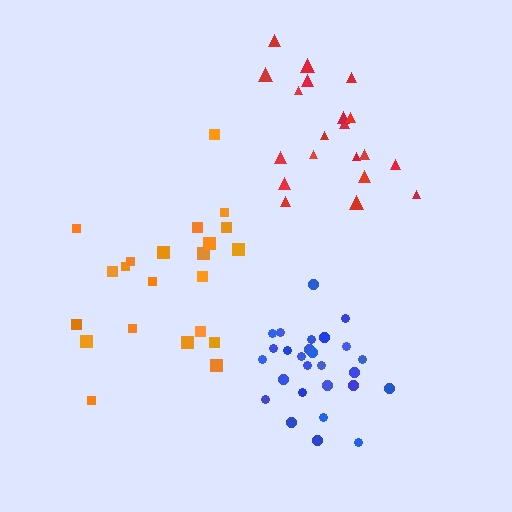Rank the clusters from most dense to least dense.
blue, red, orange.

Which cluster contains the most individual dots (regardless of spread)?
Blue (27).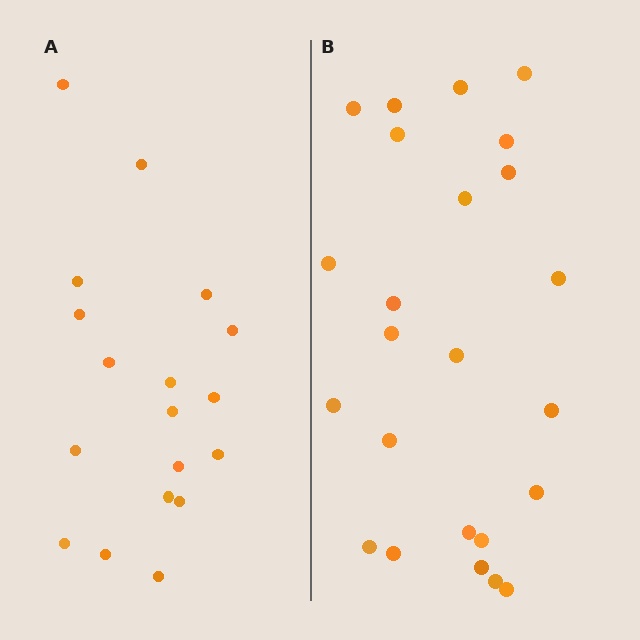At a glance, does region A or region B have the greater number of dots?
Region B (the right region) has more dots.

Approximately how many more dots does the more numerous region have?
Region B has about 6 more dots than region A.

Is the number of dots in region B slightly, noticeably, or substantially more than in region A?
Region B has noticeably more, but not dramatically so. The ratio is roughly 1.3 to 1.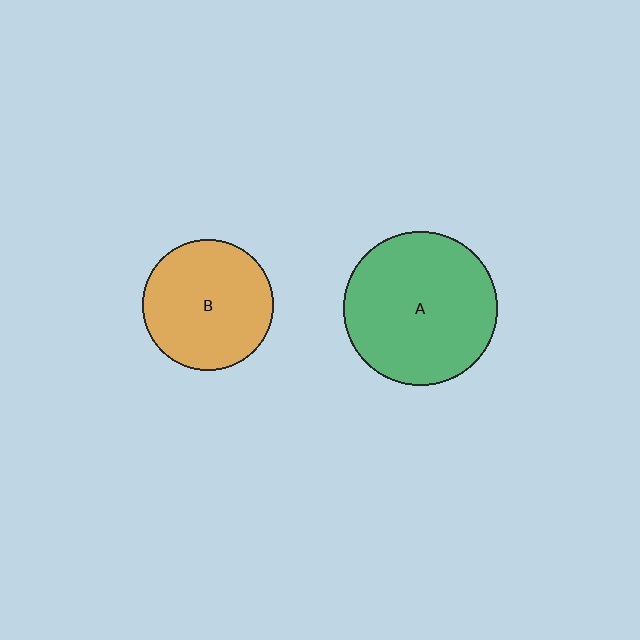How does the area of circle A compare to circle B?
Approximately 1.4 times.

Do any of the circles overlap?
No, none of the circles overlap.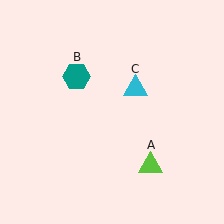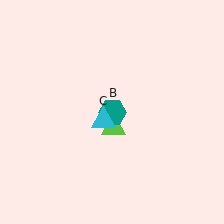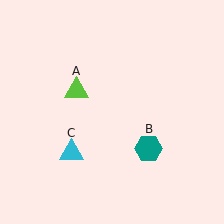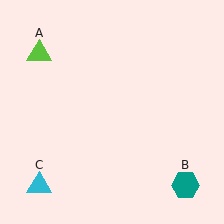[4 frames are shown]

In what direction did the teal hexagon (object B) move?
The teal hexagon (object B) moved down and to the right.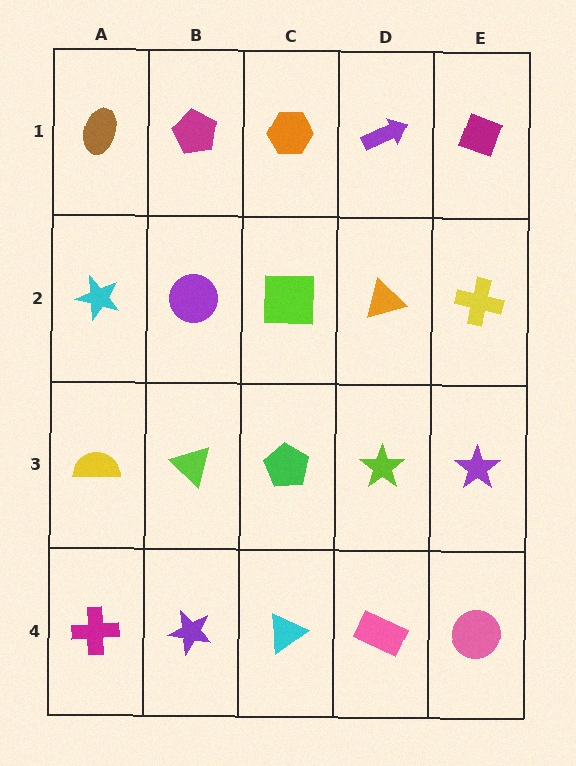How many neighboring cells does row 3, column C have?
4.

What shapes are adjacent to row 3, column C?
A lime square (row 2, column C), a cyan triangle (row 4, column C), a lime triangle (row 3, column B), a lime star (row 3, column D).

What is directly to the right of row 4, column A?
A purple star.